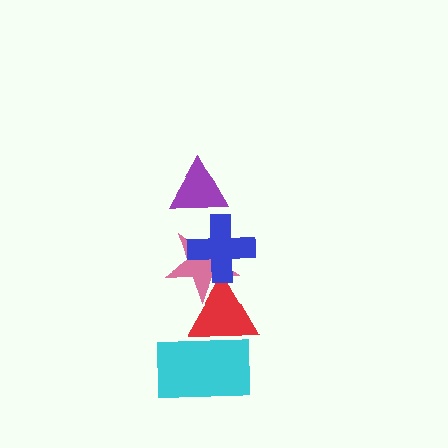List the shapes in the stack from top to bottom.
From top to bottom: the purple triangle, the blue cross, the pink star, the red triangle, the cyan rectangle.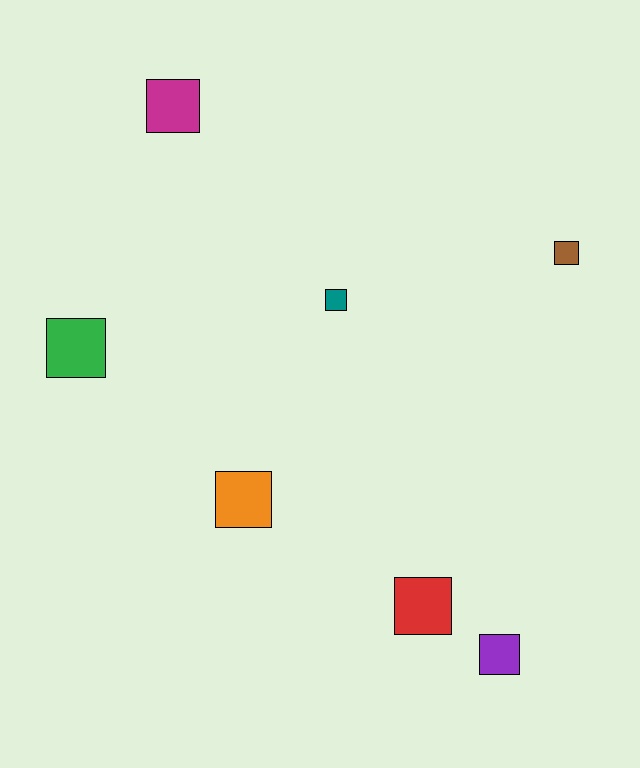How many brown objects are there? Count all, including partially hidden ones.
There is 1 brown object.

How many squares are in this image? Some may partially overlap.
There are 7 squares.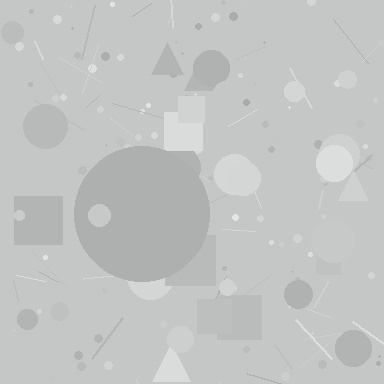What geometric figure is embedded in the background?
A circle is embedded in the background.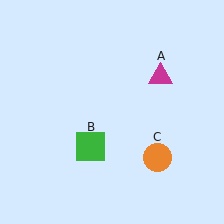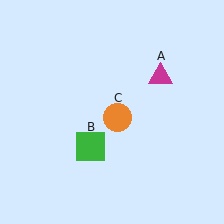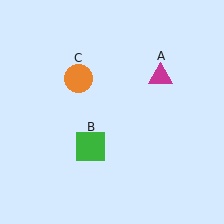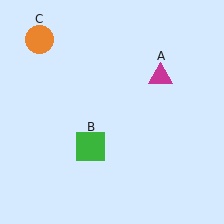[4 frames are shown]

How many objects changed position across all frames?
1 object changed position: orange circle (object C).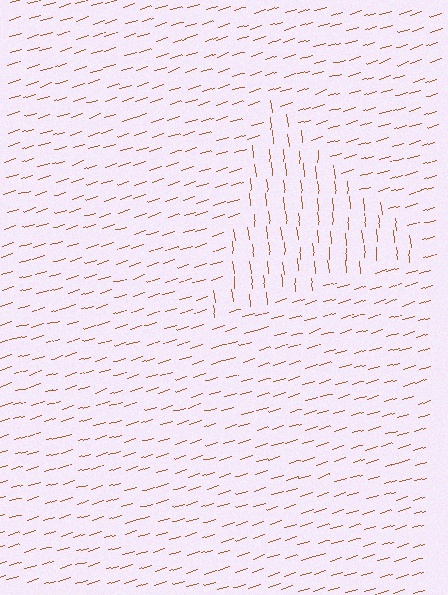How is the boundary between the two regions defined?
The boundary is defined purely by a change in line orientation (approximately 79 degrees difference). All lines are the same color and thickness.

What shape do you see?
I see a triangle.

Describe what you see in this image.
The image is filled with small brown line segments. A triangle region in the image has lines oriented differently from the surrounding lines, creating a visible texture boundary.